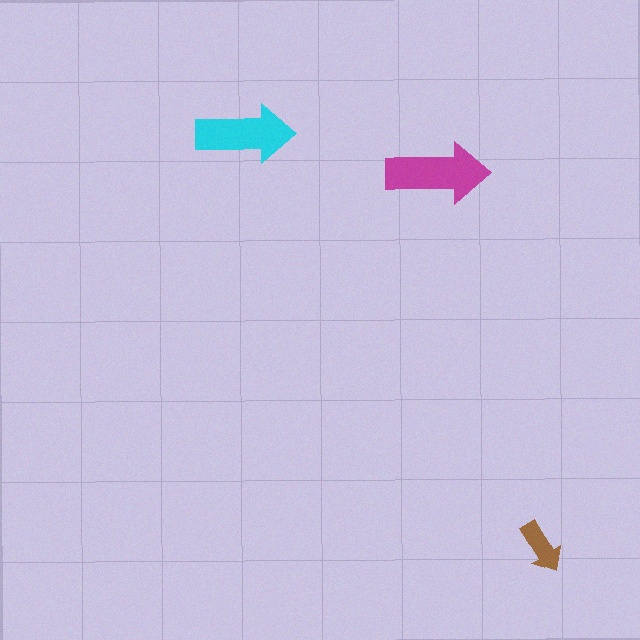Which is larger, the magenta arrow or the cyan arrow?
The magenta one.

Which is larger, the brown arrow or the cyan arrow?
The cyan one.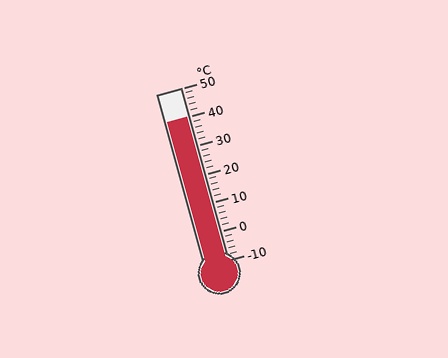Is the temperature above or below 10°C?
The temperature is above 10°C.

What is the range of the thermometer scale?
The thermometer scale ranges from -10°C to 50°C.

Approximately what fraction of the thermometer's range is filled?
The thermometer is filled to approximately 85% of its range.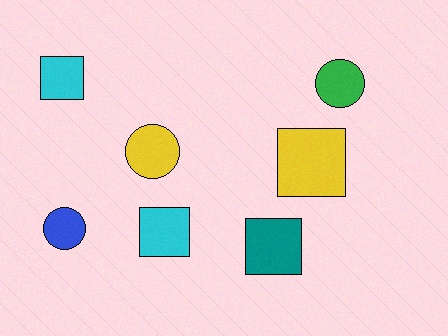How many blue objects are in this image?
There is 1 blue object.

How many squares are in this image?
There are 4 squares.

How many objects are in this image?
There are 7 objects.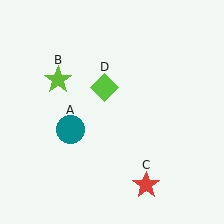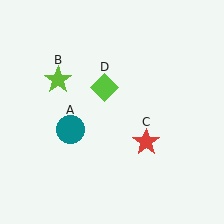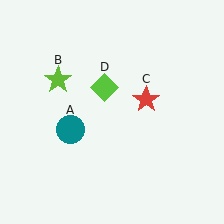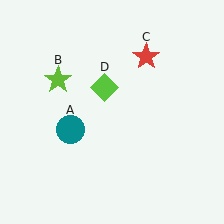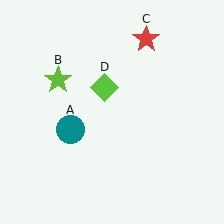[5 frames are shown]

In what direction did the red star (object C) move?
The red star (object C) moved up.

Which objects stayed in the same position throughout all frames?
Teal circle (object A) and lime star (object B) and lime diamond (object D) remained stationary.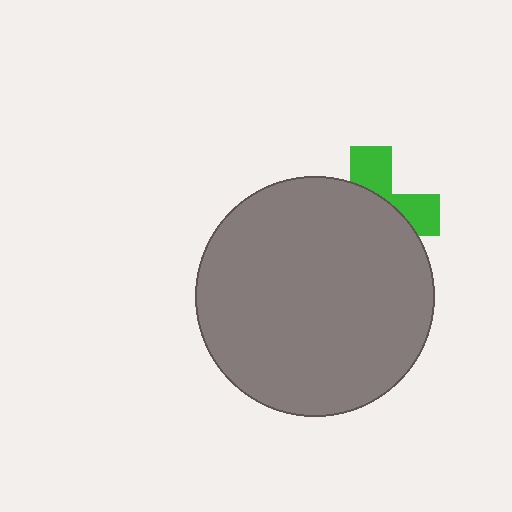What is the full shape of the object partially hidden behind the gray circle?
The partially hidden object is a green cross.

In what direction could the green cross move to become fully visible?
The green cross could move up. That would shift it out from behind the gray circle entirely.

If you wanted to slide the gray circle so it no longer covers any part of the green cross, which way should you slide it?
Slide it down — that is the most direct way to separate the two shapes.